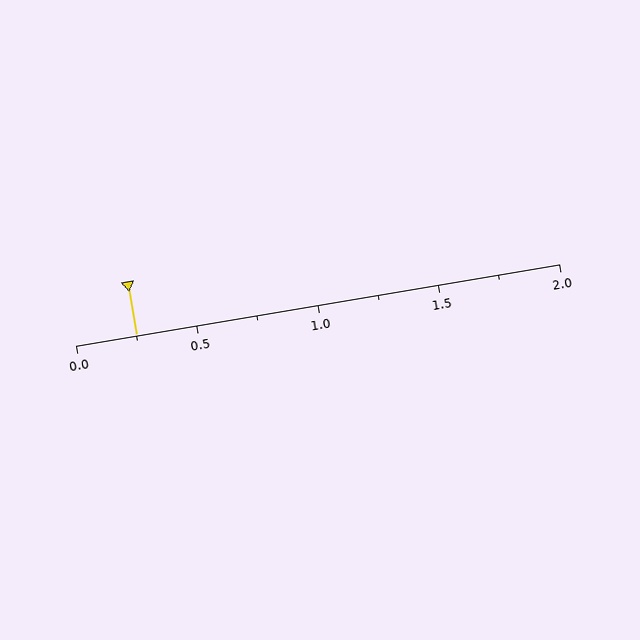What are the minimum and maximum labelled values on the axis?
The axis runs from 0.0 to 2.0.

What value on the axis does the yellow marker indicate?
The marker indicates approximately 0.25.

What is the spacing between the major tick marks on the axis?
The major ticks are spaced 0.5 apart.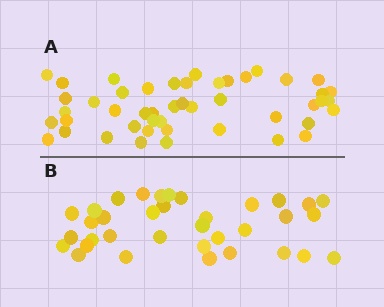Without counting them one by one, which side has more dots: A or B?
Region A (the top region) has more dots.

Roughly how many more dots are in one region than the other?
Region A has roughly 12 or so more dots than region B.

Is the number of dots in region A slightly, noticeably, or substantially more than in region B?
Region A has noticeably more, but not dramatically so. The ratio is roughly 1.3 to 1.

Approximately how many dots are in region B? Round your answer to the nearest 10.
About 40 dots. (The exact count is 35, which rounds to 40.)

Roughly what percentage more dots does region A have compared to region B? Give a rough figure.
About 35% more.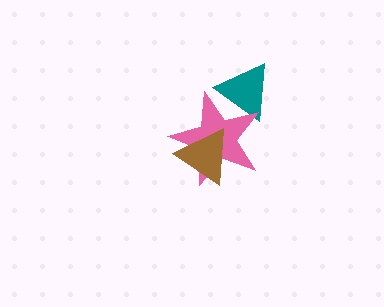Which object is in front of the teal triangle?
The pink star is in front of the teal triangle.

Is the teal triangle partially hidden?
Yes, it is partially covered by another shape.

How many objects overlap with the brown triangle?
1 object overlaps with the brown triangle.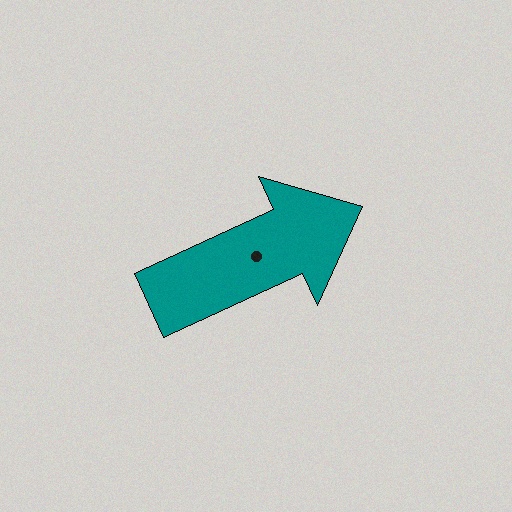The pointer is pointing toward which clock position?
Roughly 2 o'clock.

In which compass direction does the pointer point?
Northeast.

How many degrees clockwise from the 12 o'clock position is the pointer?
Approximately 65 degrees.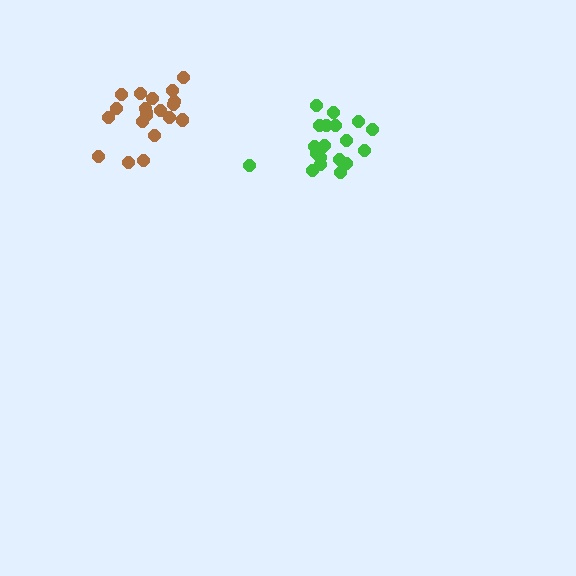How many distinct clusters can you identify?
There are 2 distinct clusters.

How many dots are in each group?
Group 1: 20 dots, Group 2: 20 dots (40 total).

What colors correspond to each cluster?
The clusters are colored: green, brown.